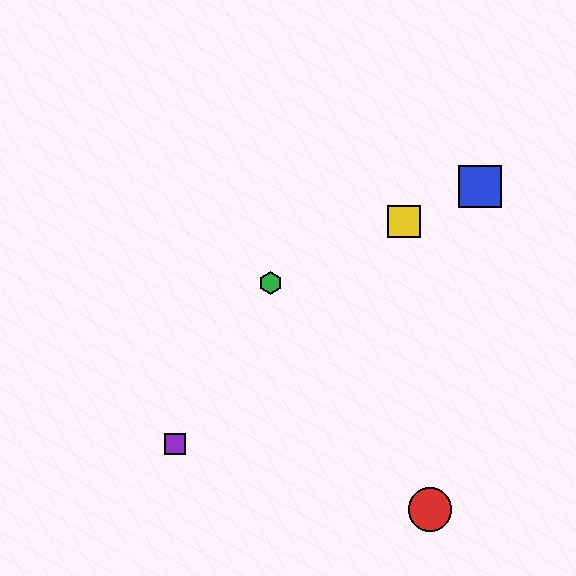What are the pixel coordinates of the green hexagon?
The green hexagon is at (270, 283).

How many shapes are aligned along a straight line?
3 shapes (the blue square, the green hexagon, the yellow square) are aligned along a straight line.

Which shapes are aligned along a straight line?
The blue square, the green hexagon, the yellow square are aligned along a straight line.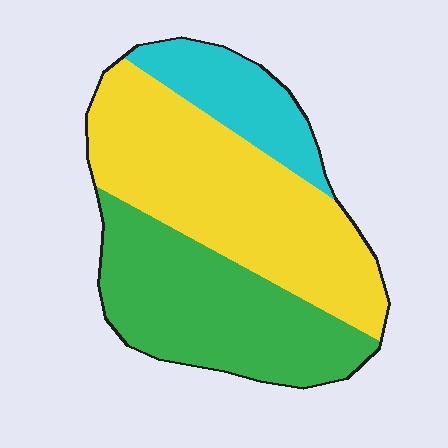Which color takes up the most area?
Yellow, at roughly 45%.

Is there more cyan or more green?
Green.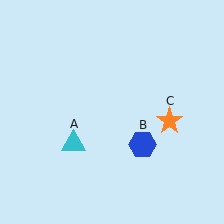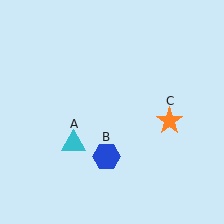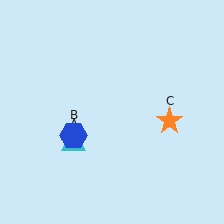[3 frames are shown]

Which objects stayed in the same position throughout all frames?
Cyan triangle (object A) and orange star (object C) remained stationary.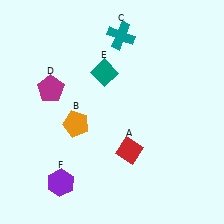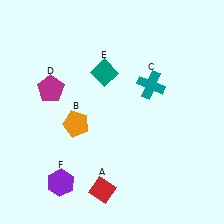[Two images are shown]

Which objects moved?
The objects that moved are: the red diamond (A), the teal cross (C).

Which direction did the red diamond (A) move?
The red diamond (A) moved down.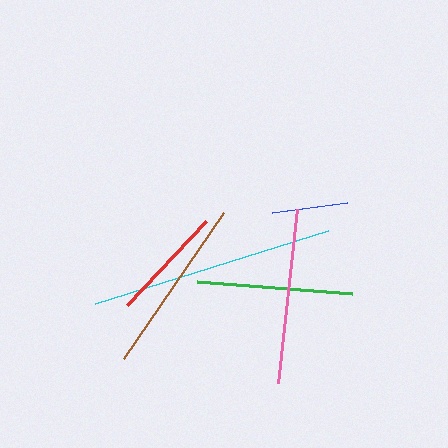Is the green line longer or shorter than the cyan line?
The cyan line is longer than the green line.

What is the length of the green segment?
The green segment is approximately 156 pixels long.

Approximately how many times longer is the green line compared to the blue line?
The green line is approximately 2.1 times the length of the blue line.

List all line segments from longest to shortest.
From longest to shortest: cyan, brown, pink, green, red, blue.